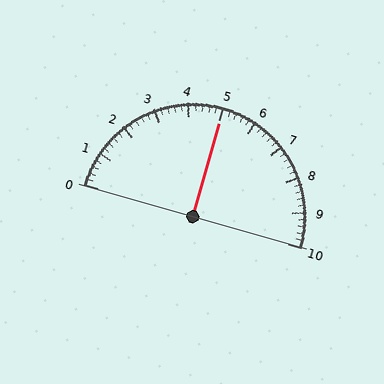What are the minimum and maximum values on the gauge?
The gauge ranges from 0 to 10.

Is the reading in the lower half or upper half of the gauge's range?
The reading is in the upper half of the range (0 to 10).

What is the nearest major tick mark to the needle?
The nearest major tick mark is 5.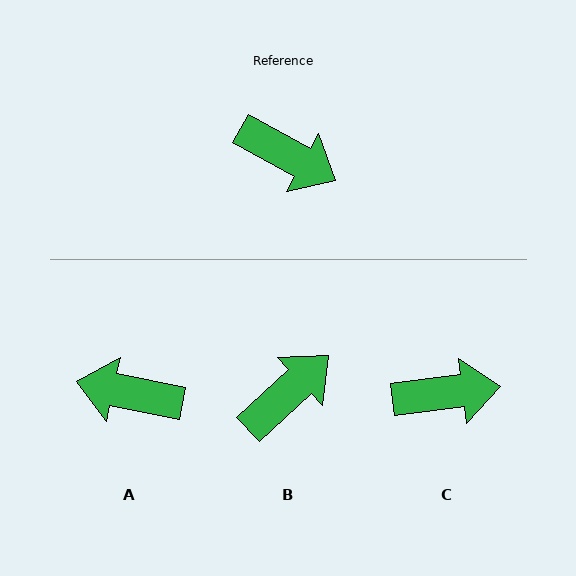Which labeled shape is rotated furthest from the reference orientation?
A, about 163 degrees away.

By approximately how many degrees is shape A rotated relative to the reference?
Approximately 163 degrees clockwise.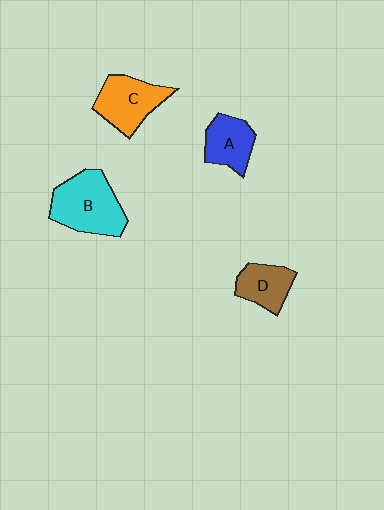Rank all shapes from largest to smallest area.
From largest to smallest: B (cyan), C (orange), A (blue), D (brown).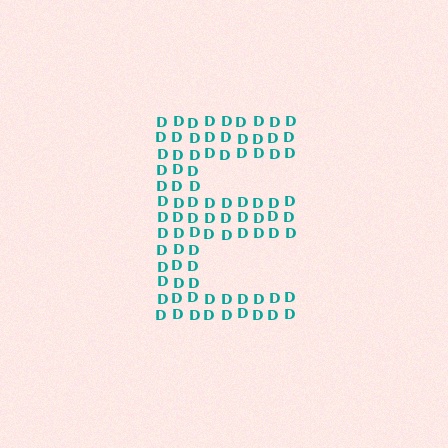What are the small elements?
The small elements are letter D's.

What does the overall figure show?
The overall figure shows the letter E.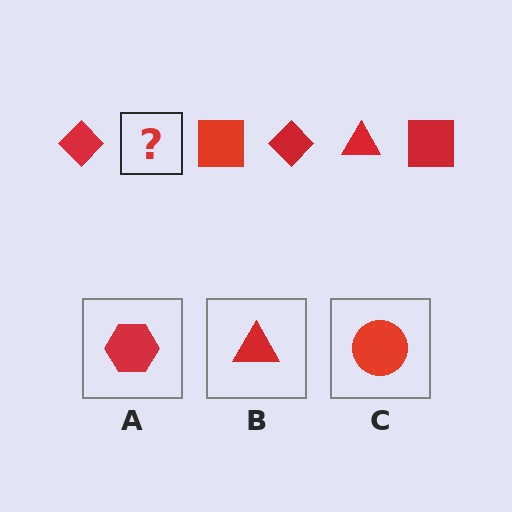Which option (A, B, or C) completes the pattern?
B.